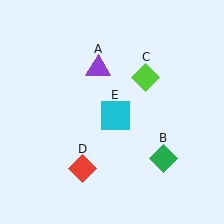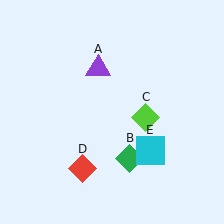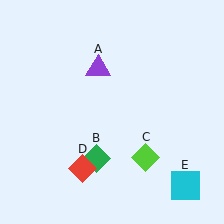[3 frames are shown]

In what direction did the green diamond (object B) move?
The green diamond (object B) moved left.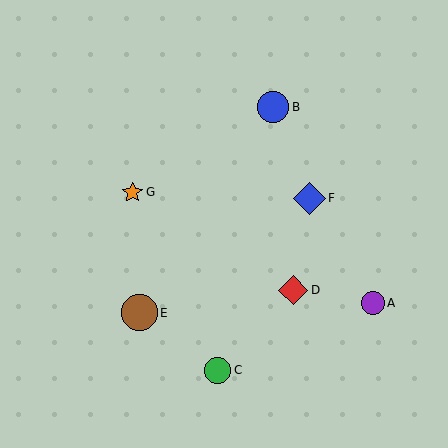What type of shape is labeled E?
Shape E is a brown circle.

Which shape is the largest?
The brown circle (labeled E) is the largest.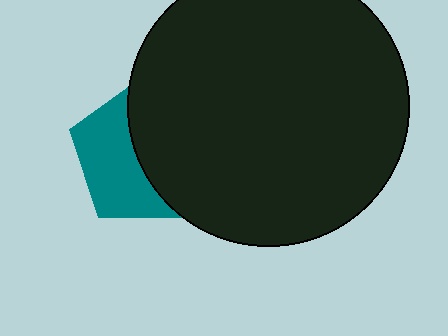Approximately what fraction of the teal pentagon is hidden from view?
Roughly 54% of the teal pentagon is hidden behind the black circle.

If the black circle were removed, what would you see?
You would see the complete teal pentagon.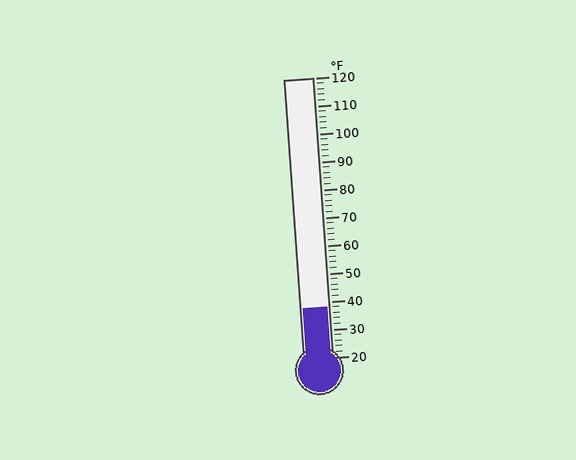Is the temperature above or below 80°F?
The temperature is below 80°F.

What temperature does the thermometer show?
The thermometer shows approximately 38°F.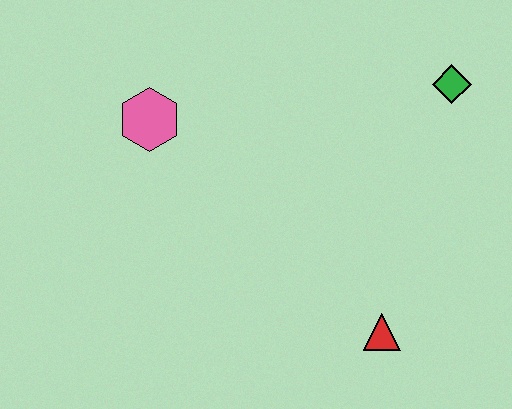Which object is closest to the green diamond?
The red triangle is closest to the green diamond.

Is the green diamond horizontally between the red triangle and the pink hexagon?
No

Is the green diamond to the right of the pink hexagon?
Yes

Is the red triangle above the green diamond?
No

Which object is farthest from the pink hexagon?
The red triangle is farthest from the pink hexagon.